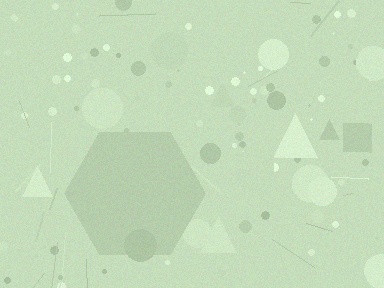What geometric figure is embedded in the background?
A hexagon is embedded in the background.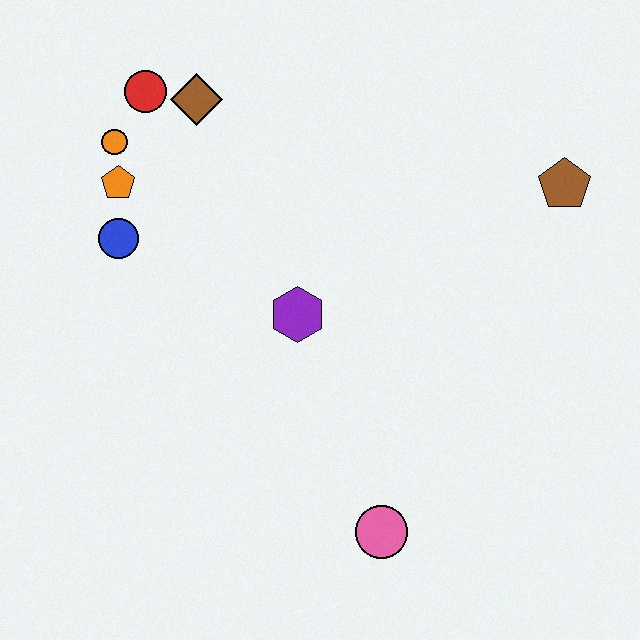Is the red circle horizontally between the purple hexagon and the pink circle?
No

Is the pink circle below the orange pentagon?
Yes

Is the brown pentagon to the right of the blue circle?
Yes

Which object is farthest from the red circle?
The pink circle is farthest from the red circle.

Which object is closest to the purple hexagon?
The blue circle is closest to the purple hexagon.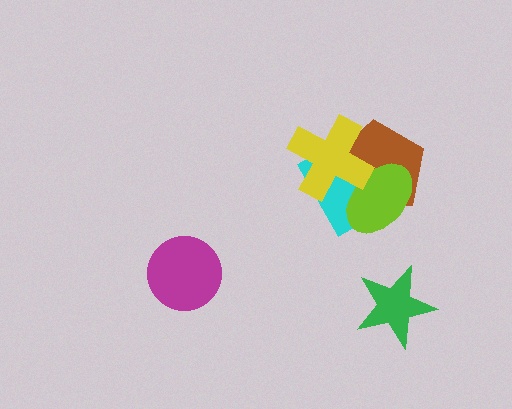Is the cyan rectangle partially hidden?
Yes, it is partially covered by another shape.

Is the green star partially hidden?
No, no other shape covers it.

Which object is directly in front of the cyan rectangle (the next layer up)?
The lime ellipse is directly in front of the cyan rectangle.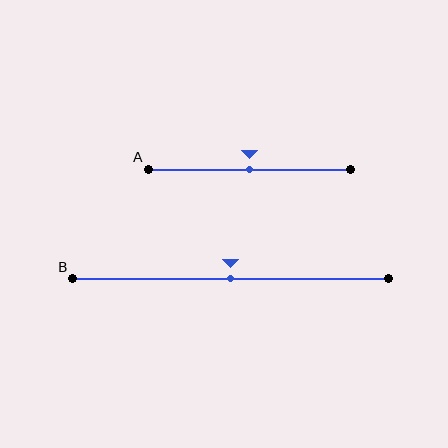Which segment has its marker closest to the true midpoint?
Segment A has its marker closest to the true midpoint.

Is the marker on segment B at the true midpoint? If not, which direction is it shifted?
Yes, the marker on segment B is at the true midpoint.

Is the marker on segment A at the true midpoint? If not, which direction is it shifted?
Yes, the marker on segment A is at the true midpoint.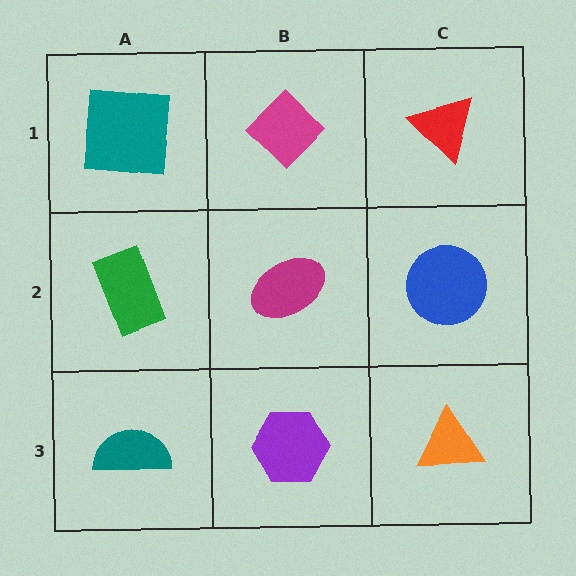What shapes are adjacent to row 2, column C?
A red triangle (row 1, column C), an orange triangle (row 3, column C), a magenta ellipse (row 2, column B).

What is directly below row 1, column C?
A blue circle.